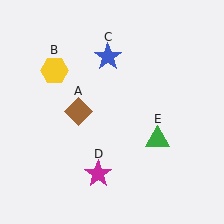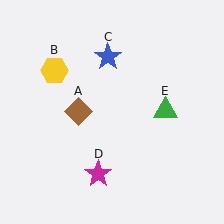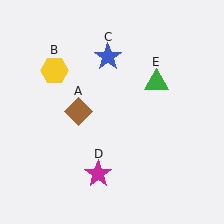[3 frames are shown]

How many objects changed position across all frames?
1 object changed position: green triangle (object E).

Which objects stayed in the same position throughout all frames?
Brown diamond (object A) and yellow hexagon (object B) and blue star (object C) and magenta star (object D) remained stationary.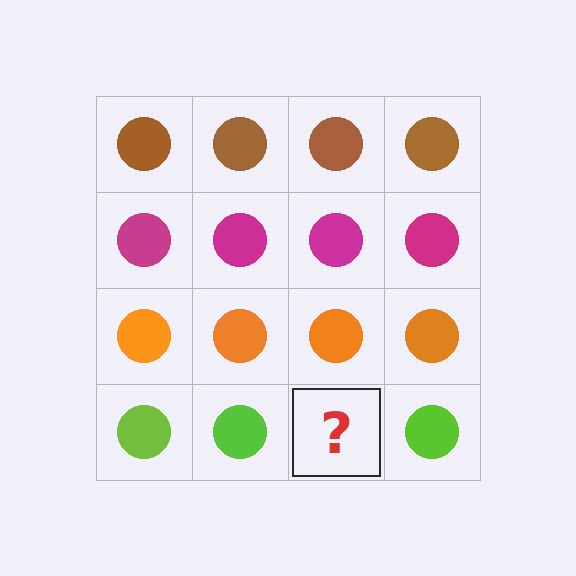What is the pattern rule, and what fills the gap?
The rule is that each row has a consistent color. The gap should be filled with a lime circle.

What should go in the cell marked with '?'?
The missing cell should contain a lime circle.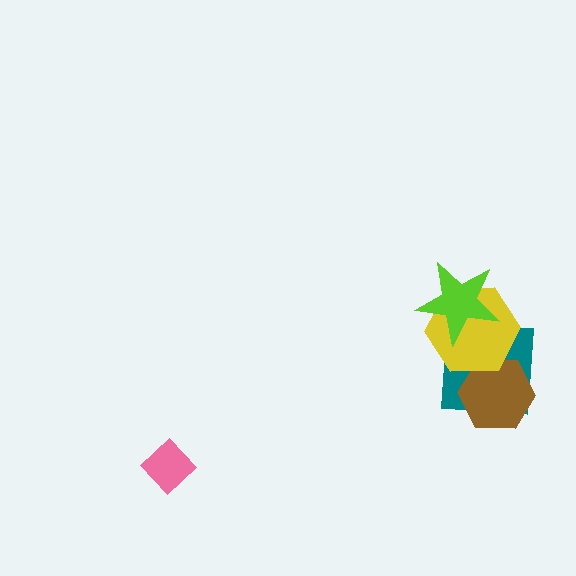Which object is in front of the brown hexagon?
The yellow hexagon is in front of the brown hexagon.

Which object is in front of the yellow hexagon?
The lime star is in front of the yellow hexagon.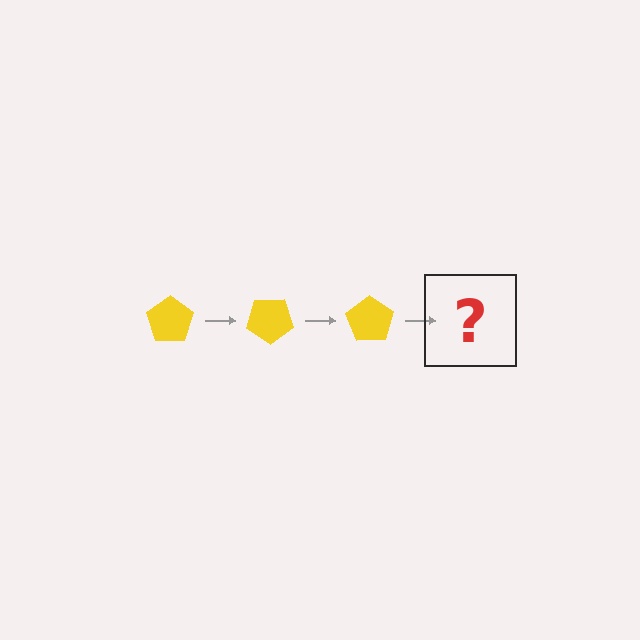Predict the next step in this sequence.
The next step is a yellow pentagon rotated 105 degrees.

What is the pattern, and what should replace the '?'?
The pattern is that the pentagon rotates 35 degrees each step. The '?' should be a yellow pentagon rotated 105 degrees.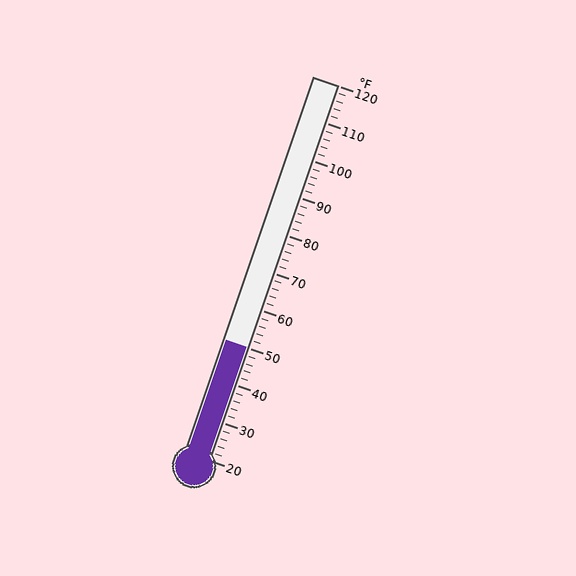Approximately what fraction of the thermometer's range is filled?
The thermometer is filled to approximately 30% of its range.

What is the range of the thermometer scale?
The thermometer scale ranges from 20°F to 120°F.